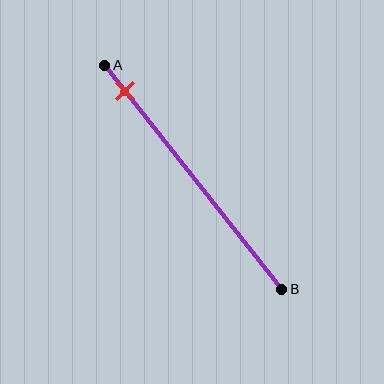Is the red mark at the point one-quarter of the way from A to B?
No, the mark is at about 10% from A, not at the 25% one-quarter point.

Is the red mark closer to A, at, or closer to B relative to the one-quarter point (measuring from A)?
The red mark is closer to point A than the one-quarter point of segment AB.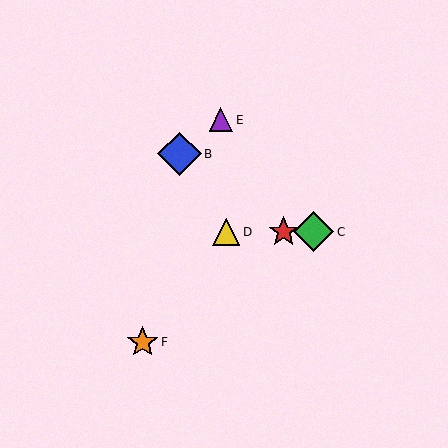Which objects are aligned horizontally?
Objects A, C, D are aligned horizontally.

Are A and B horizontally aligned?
No, A is at y≈232 and B is at y≈154.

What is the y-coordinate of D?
Object D is at y≈232.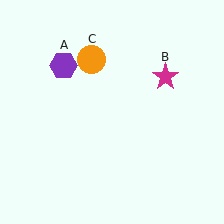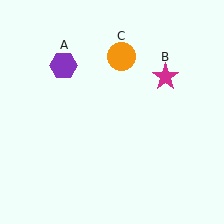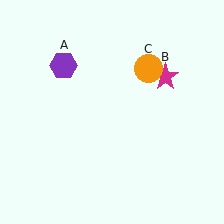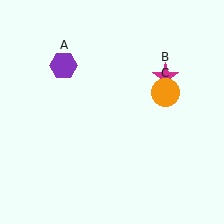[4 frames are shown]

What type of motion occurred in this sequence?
The orange circle (object C) rotated clockwise around the center of the scene.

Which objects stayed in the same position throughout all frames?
Purple hexagon (object A) and magenta star (object B) remained stationary.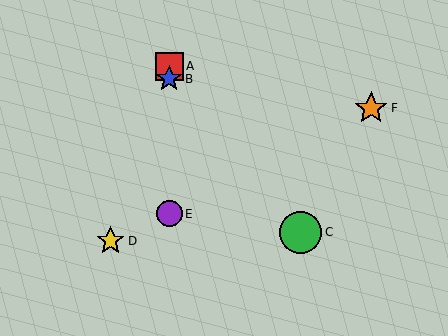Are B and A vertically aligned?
Yes, both are at x≈169.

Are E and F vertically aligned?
No, E is at x≈169 and F is at x≈371.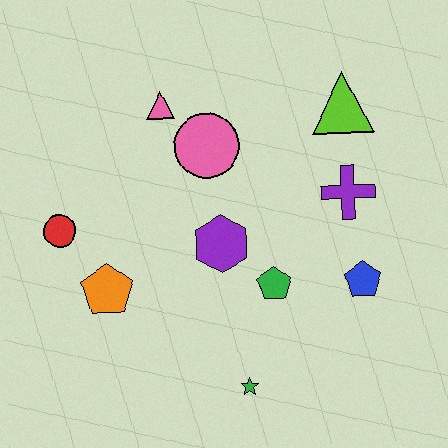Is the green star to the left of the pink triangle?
No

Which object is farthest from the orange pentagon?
The lime triangle is farthest from the orange pentagon.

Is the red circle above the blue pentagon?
Yes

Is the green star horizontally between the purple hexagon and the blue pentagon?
Yes